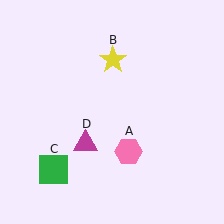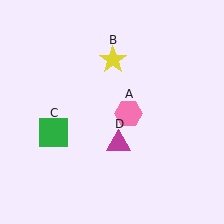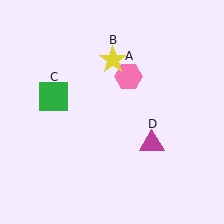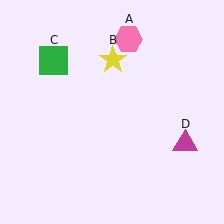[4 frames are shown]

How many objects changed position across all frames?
3 objects changed position: pink hexagon (object A), green square (object C), magenta triangle (object D).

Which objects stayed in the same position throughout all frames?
Yellow star (object B) remained stationary.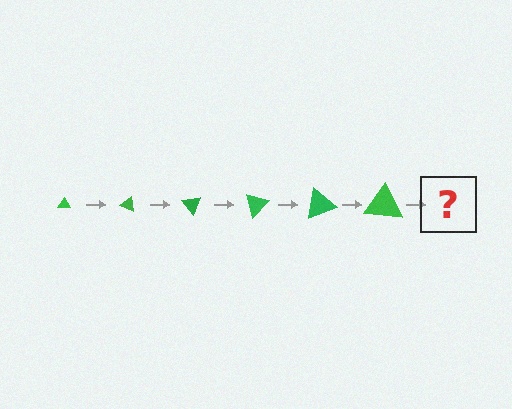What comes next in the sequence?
The next element should be a triangle, larger than the previous one and rotated 150 degrees from the start.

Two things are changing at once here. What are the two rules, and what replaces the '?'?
The two rules are that the triangle grows larger each step and it rotates 25 degrees each step. The '?' should be a triangle, larger than the previous one and rotated 150 degrees from the start.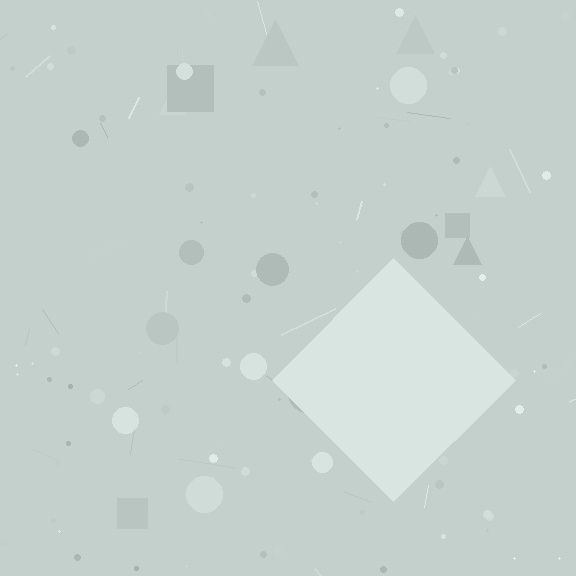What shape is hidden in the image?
A diamond is hidden in the image.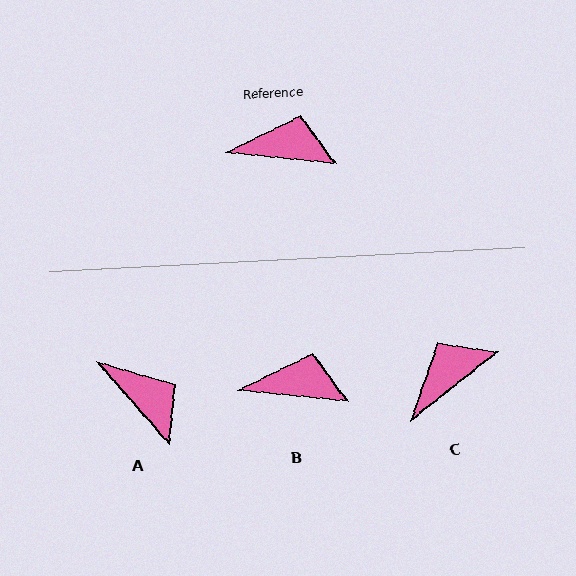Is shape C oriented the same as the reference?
No, it is off by about 45 degrees.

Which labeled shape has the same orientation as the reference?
B.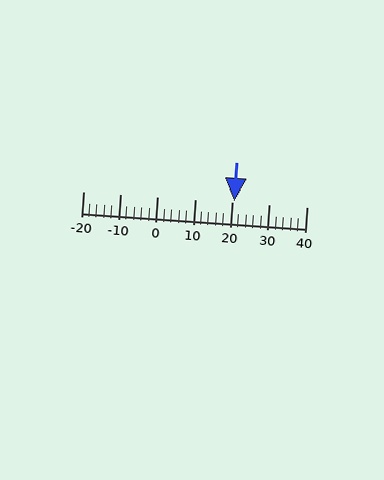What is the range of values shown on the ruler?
The ruler shows values from -20 to 40.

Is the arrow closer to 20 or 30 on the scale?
The arrow is closer to 20.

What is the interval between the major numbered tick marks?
The major tick marks are spaced 10 units apart.